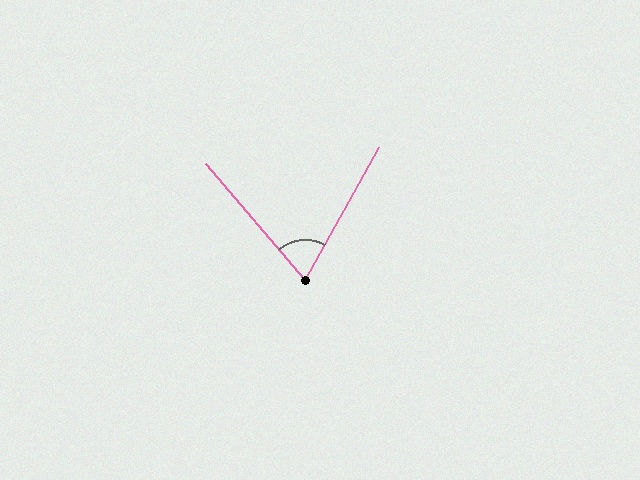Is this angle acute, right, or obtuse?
It is acute.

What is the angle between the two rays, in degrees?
Approximately 70 degrees.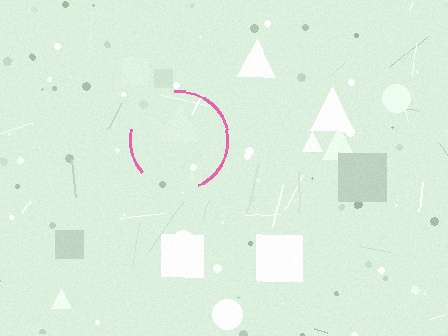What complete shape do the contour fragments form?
The contour fragments form a circle.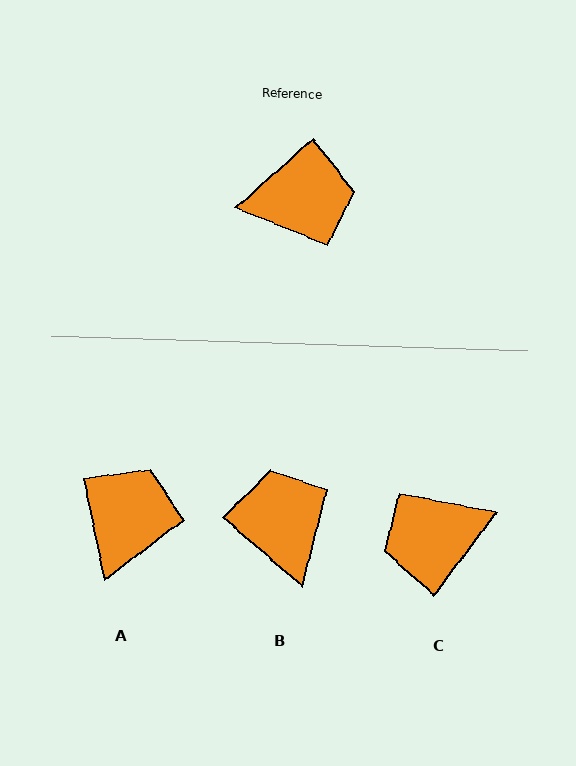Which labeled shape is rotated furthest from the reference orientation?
C, about 169 degrees away.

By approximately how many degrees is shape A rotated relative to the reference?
Approximately 60 degrees counter-clockwise.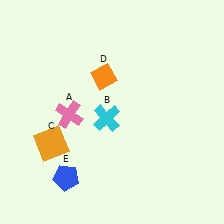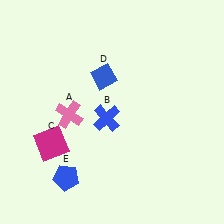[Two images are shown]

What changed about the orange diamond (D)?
In Image 1, D is orange. In Image 2, it changed to blue.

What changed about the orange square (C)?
In Image 1, C is orange. In Image 2, it changed to magenta.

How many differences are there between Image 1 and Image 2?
There are 3 differences between the two images.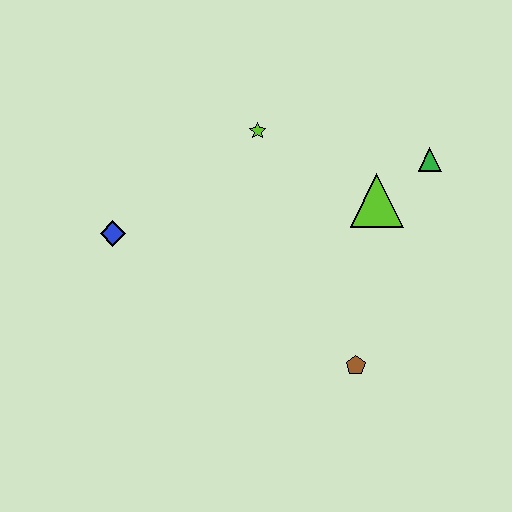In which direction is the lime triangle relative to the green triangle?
The lime triangle is to the left of the green triangle.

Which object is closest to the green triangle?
The lime triangle is closest to the green triangle.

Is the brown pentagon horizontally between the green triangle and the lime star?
Yes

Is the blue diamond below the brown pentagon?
No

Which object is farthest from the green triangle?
The blue diamond is farthest from the green triangle.